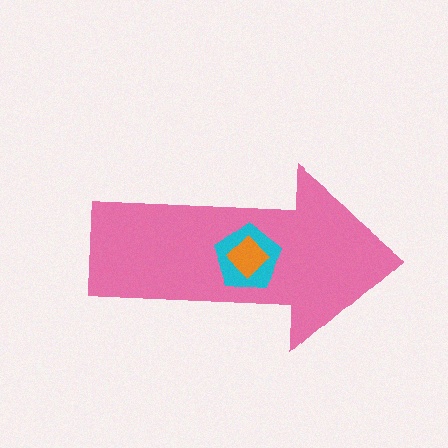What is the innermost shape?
The orange diamond.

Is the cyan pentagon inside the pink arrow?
Yes.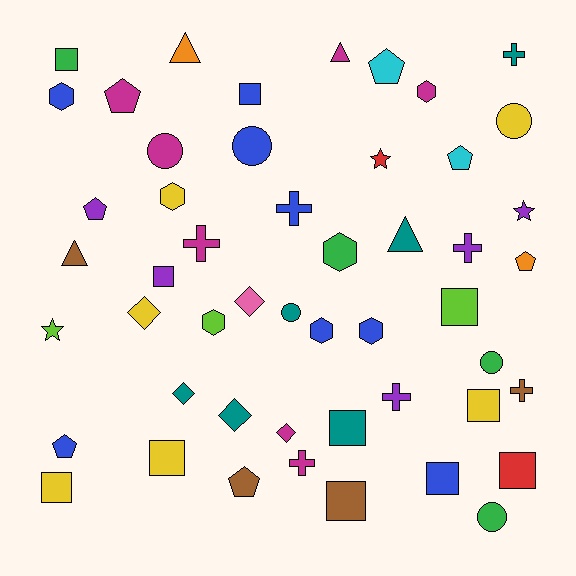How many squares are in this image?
There are 11 squares.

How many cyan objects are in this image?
There are 2 cyan objects.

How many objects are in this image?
There are 50 objects.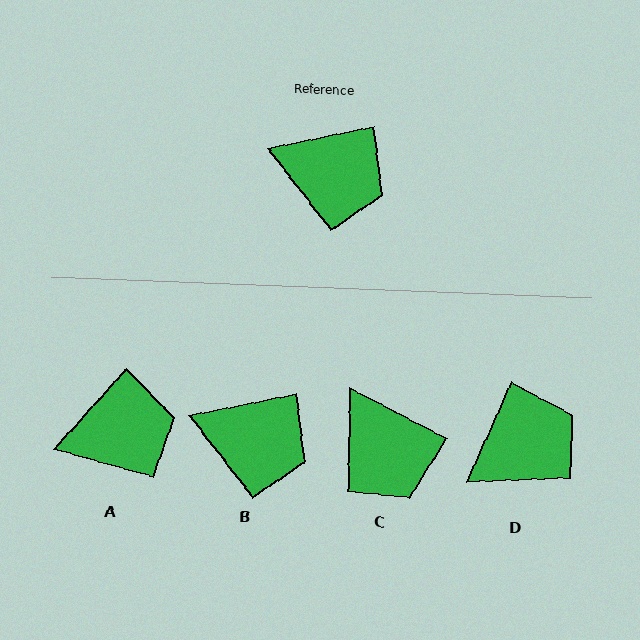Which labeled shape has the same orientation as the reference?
B.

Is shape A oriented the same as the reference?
No, it is off by about 37 degrees.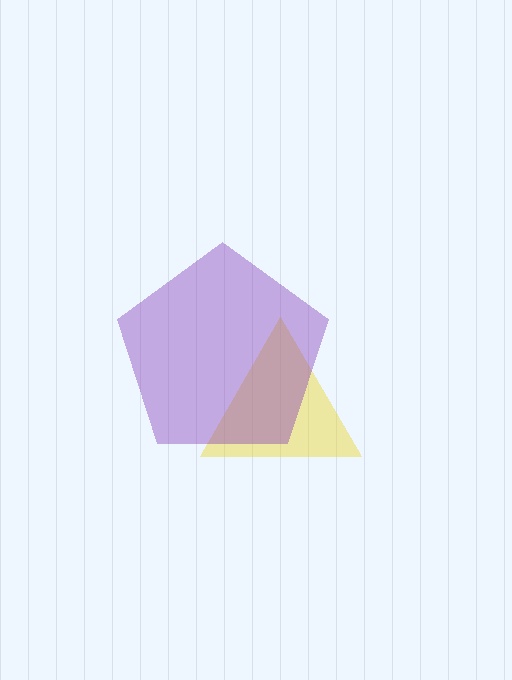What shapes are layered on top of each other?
The layered shapes are: a yellow triangle, a purple pentagon.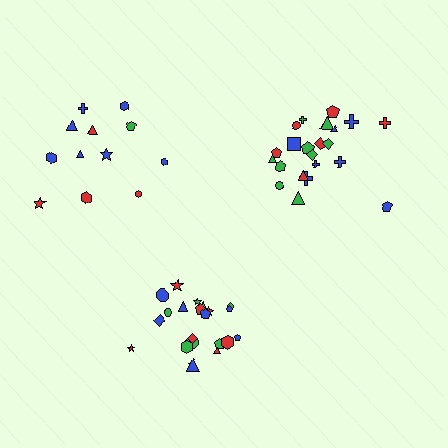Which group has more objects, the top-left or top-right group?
The top-right group.